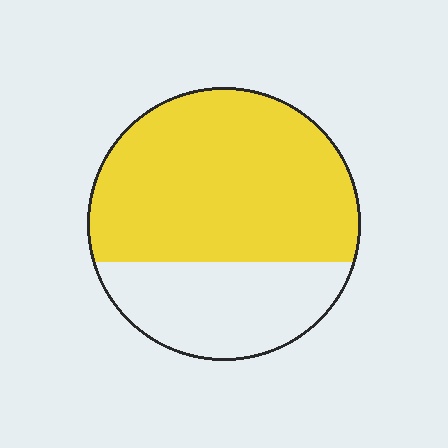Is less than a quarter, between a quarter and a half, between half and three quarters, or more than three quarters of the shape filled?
Between half and three quarters.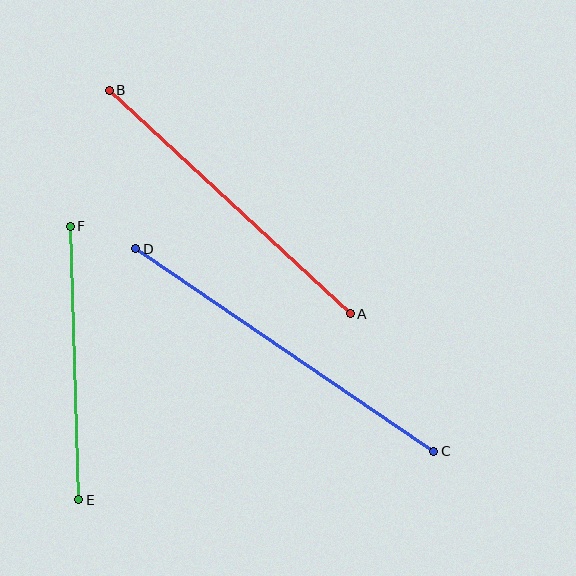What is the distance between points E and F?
The distance is approximately 274 pixels.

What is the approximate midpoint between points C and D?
The midpoint is at approximately (285, 350) pixels.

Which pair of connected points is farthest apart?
Points C and D are farthest apart.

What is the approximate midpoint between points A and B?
The midpoint is at approximately (230, 202) pixels.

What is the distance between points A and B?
The distance is approximately 329 pixels.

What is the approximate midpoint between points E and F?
The midpoint is at approximately (74, 363) pixels.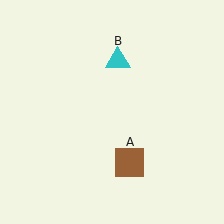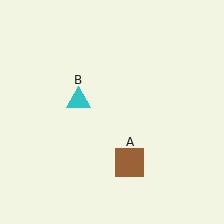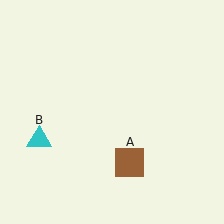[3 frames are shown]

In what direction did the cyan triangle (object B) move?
The cyan triangle (object B) moved down and to the left.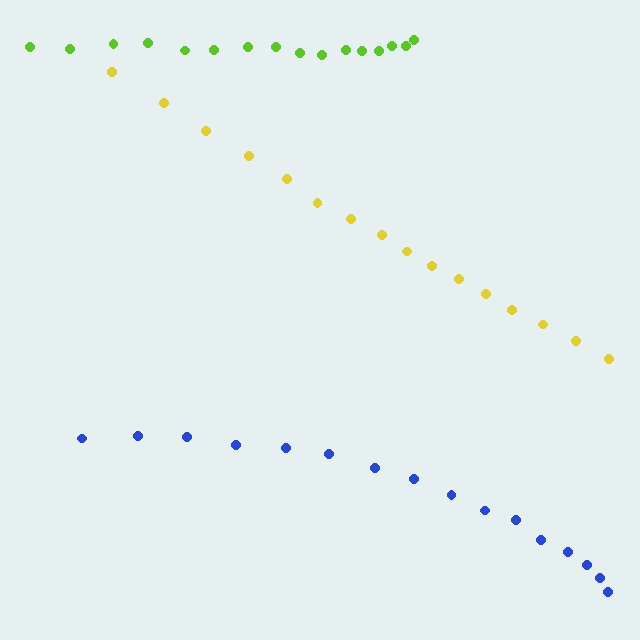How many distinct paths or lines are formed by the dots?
There are 3 distinct paths.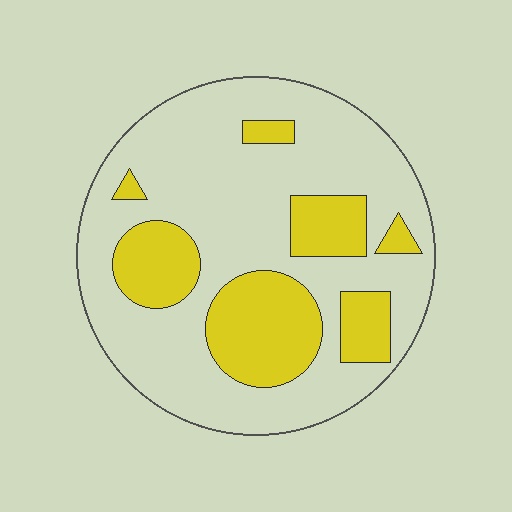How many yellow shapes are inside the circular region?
7.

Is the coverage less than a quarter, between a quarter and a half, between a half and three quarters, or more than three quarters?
Between a quarter and a half.